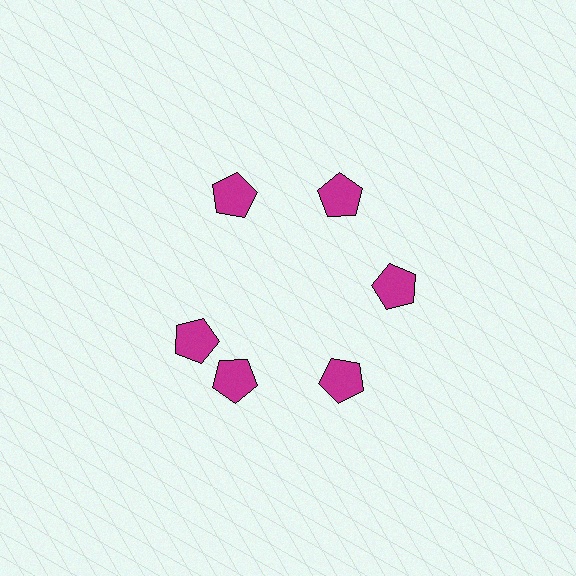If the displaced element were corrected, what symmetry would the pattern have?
It would have 6-fold rotational symmetry — the pattern would map onto itself every 60 degrees.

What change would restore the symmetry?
The symmetry would be restored by rotating it back into even spacing with its neighbors so that all 6 pentagons sit at equal angles and equal distance from the center.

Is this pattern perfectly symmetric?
No. The 6 magenta pentagons are arranged in a ring, but one element near the 9 o'clock position is rotated out of alignment along the ring, breaking the 6-fold rotational symmetry.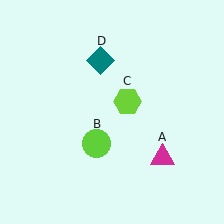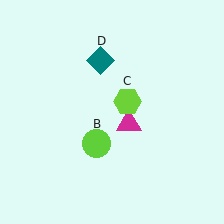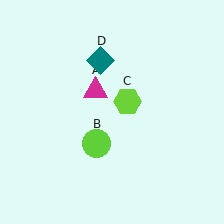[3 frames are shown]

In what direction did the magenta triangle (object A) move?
The magenta triangle (object A) moved up and to the left.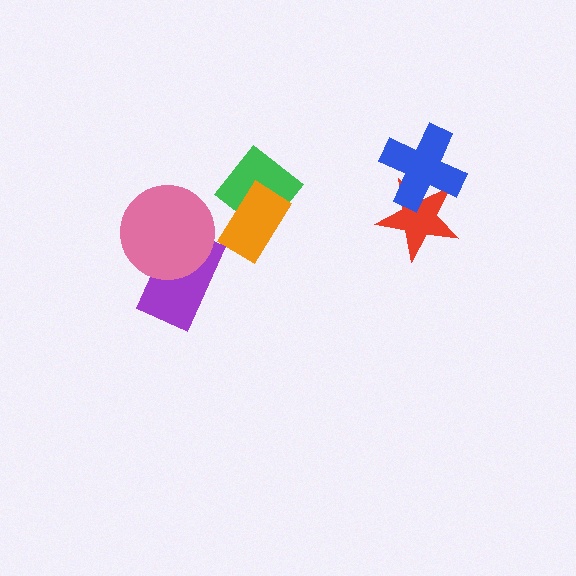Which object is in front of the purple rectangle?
The pink circle is in front of the purple rectangle.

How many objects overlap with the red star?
1 object overlaps with the red star.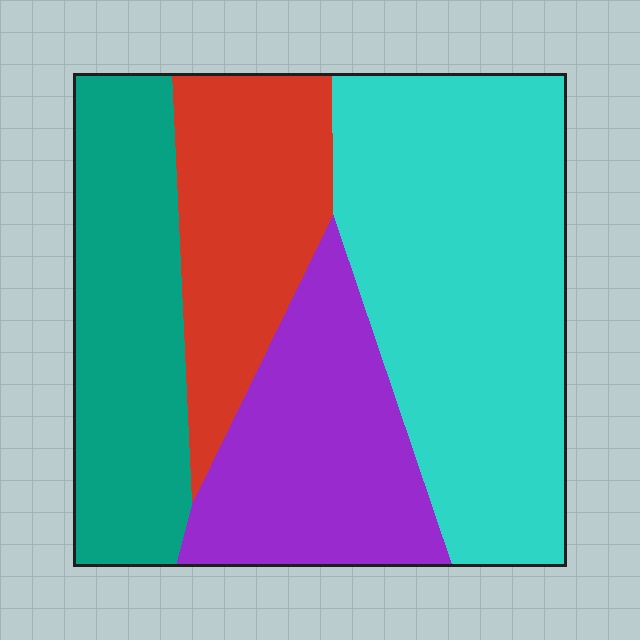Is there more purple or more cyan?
Cyan.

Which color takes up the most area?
Cyan, at roughly 40%.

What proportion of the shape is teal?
Teal takes up about one fifth (1/5) of the shape.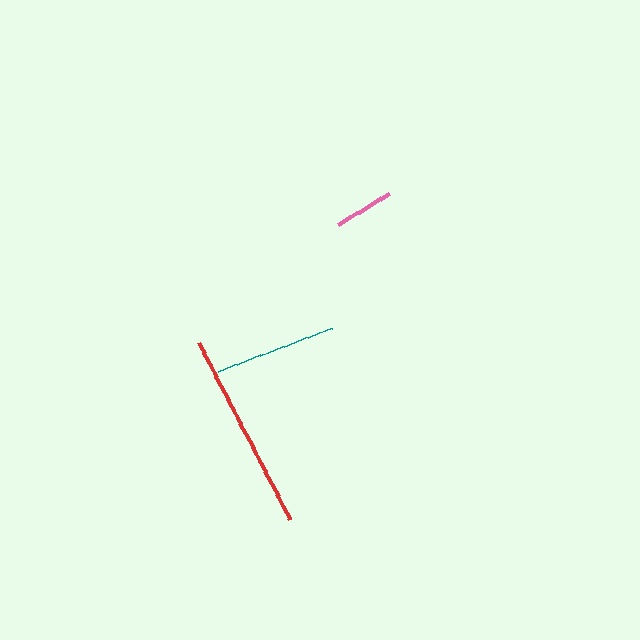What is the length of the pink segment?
The pink segment is approximately 60 pixels long.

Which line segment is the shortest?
The pink line is the shortest at approximately 60 pixels.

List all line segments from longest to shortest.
From longest to shortest: red, teal, pink.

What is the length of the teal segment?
The teal segment is approximately 121 pixels long.